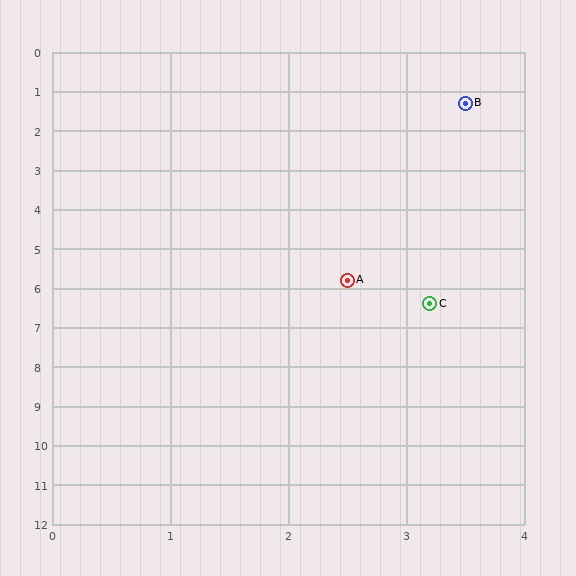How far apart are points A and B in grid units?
Points A and B are about 4.6 grid units apart.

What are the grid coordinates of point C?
Point C is at approximately (3.2, 6.4).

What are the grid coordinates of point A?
Point A is at approximately (2.5, 5.8).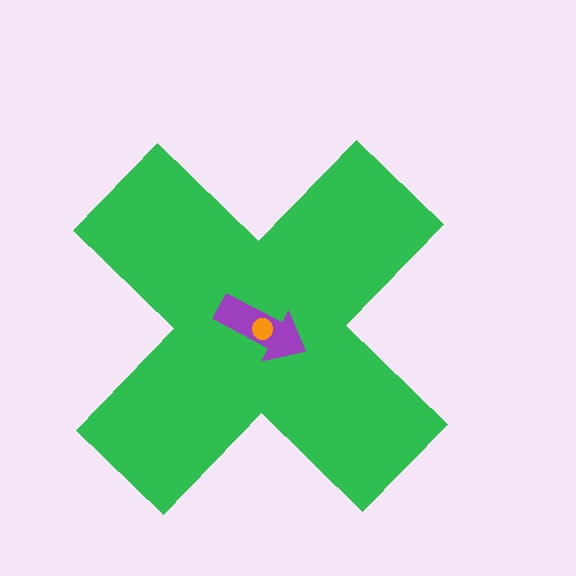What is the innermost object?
The orange circle.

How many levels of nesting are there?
3.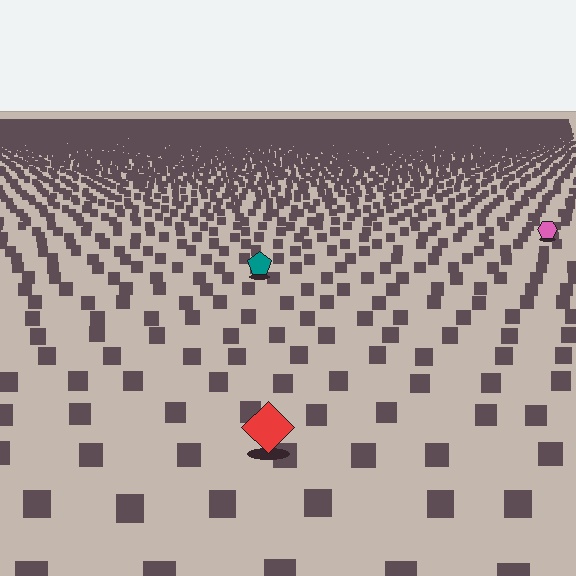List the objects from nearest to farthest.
From nearest to farthest: the red diamond, the teal pentagon, the pink hexagon.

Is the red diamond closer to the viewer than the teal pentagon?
Yes. The red diamond is closer — you can tell from the texture gradient: the ground texture is coarser near it.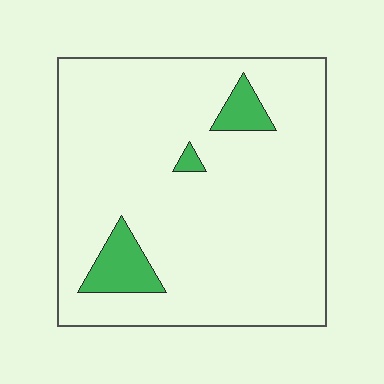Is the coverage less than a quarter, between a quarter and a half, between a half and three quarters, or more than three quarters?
Less than a quarter.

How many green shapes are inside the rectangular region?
3.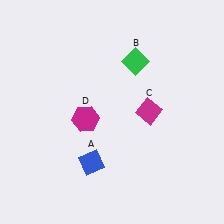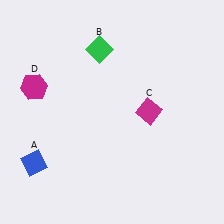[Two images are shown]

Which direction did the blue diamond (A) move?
The blue diamond (A) moved left.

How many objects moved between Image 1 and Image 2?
3 objects moved between the two images.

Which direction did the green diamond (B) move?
The green diamond (B) moved left.